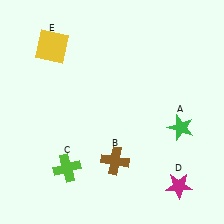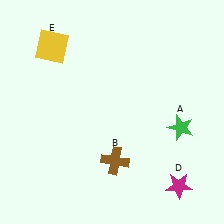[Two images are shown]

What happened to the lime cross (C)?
The lime cross (C) was removed in Image 2. It was in the bottom-left area of Image 1.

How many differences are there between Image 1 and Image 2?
There is 1 difference between the two images.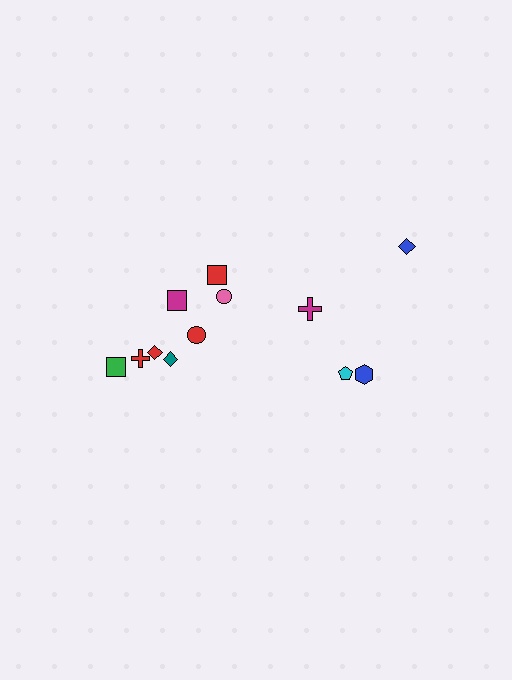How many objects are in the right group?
There are 4 objects.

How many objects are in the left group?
There are 8 objects.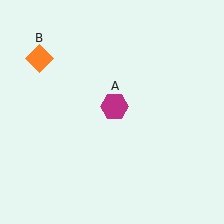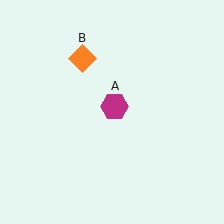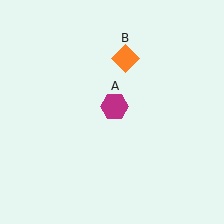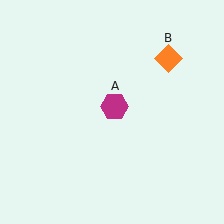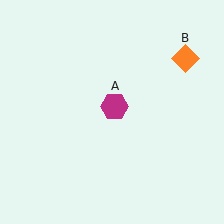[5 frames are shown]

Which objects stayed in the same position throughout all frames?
Magenta hexagon (object A) remained stationary.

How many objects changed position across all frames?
1 object changed position: orange diamond (object B).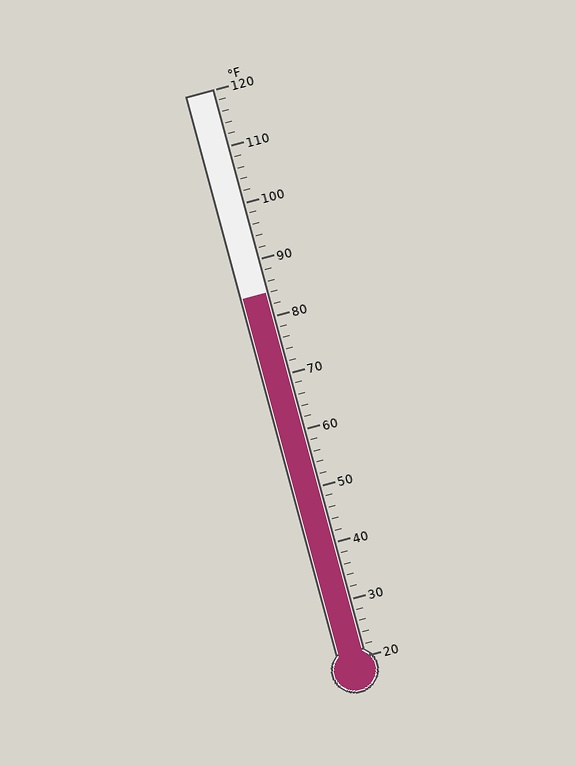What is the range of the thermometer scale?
The thermometer scale ranges from 20°F to 120°F.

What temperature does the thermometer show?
The thermometer shows approximately 84°F.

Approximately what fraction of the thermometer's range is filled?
The thermometer is filled to approximately 65% of its range.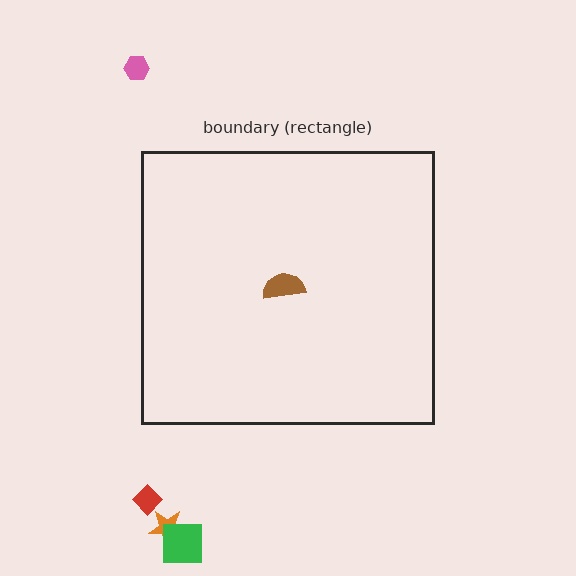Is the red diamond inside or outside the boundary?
Outside.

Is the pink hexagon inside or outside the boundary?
Outside.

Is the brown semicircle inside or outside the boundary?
Inside.